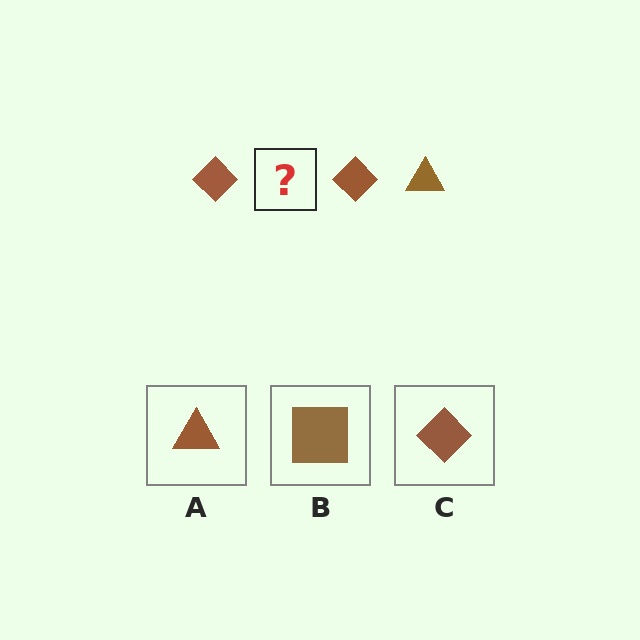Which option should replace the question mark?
Option A.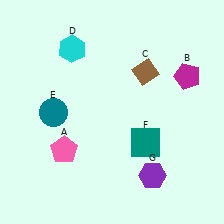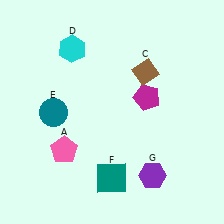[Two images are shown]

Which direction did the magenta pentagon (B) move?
The magenta pentagon (B) moved left.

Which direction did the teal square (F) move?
The teal square (F) moved down.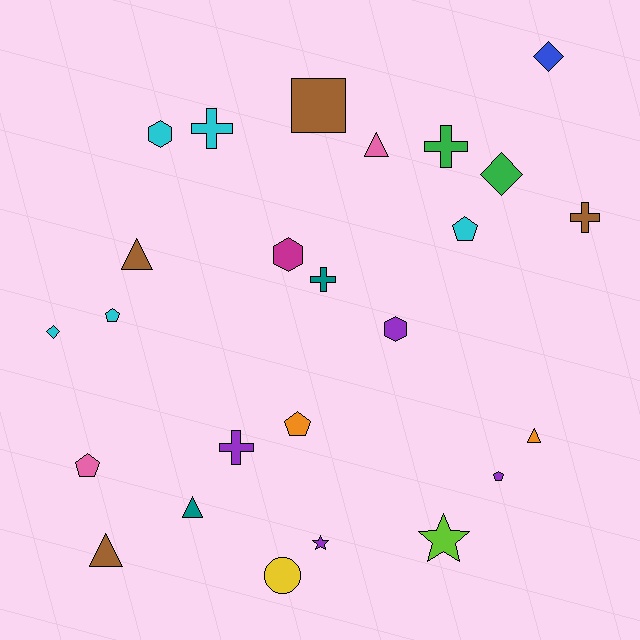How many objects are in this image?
There are 25 objects.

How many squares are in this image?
There is 1 square.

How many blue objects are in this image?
There is 1 blue object.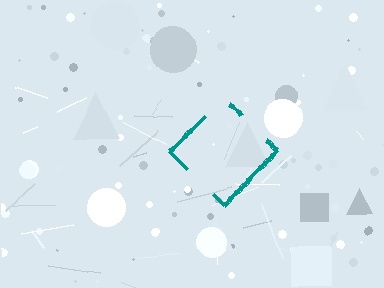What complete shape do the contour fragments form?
The contour fragments form a diamond.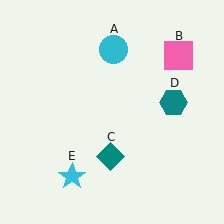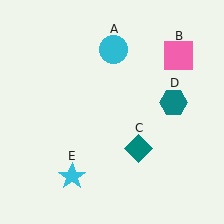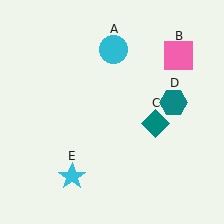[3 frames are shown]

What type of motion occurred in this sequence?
The teal diamond (object C) rotated counterclockwise around the center of the scene.